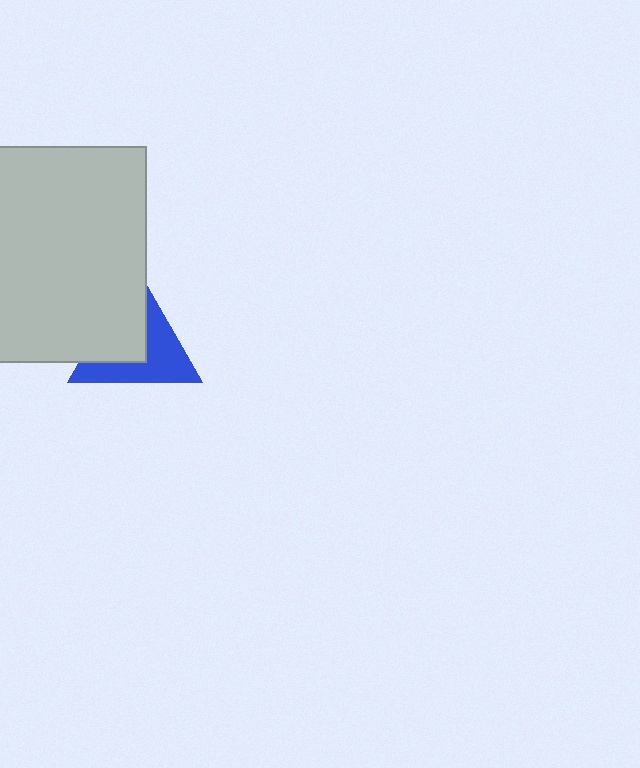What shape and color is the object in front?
The object in front is a light gray square.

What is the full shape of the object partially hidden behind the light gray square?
The partially hidden object is a blue triangle.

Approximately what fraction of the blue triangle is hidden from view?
Roughly 48% of the blue triangle is hidden behind the light gray square.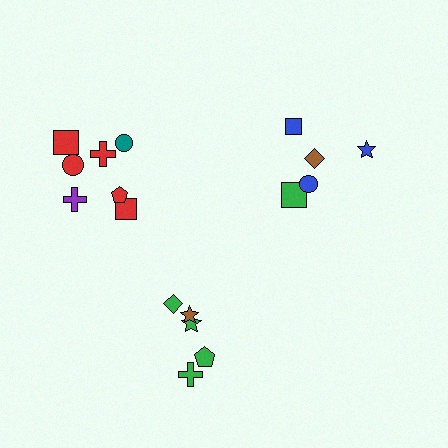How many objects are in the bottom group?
There are 5 objects.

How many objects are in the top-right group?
There are 5 objects.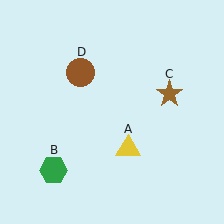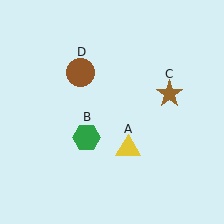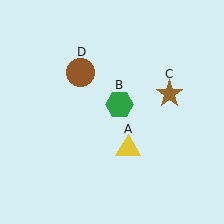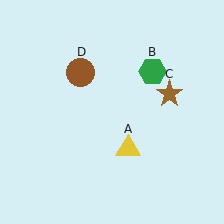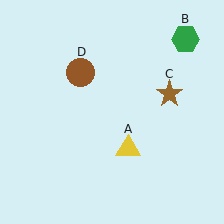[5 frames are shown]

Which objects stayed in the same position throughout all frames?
Yellow triangle (object A) and brown star (object C) and brown circle (object D) remained stationary.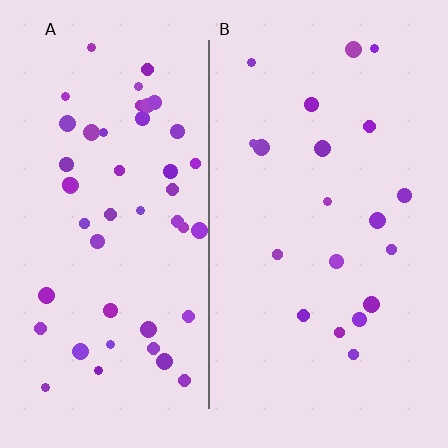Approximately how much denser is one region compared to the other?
Approximately 2.4× — region A over region B.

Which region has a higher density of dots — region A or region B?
A (the left).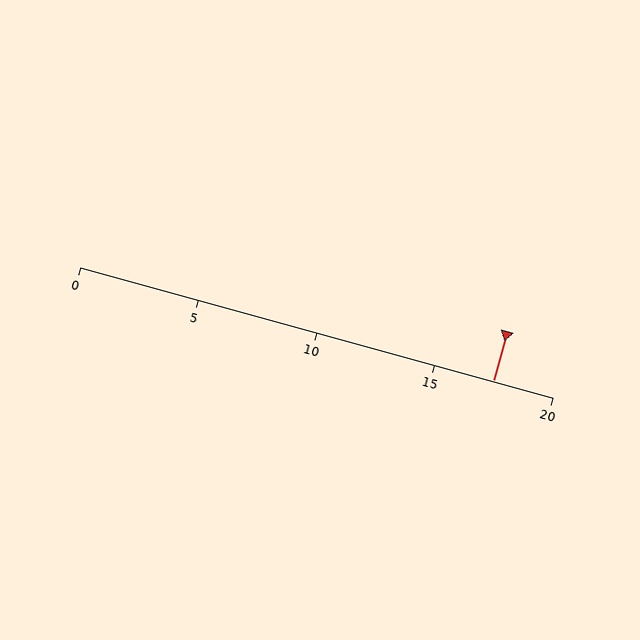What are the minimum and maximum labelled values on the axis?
The axis runs from 0 to 20.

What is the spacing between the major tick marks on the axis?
The major ticks are spaced 5 apart.